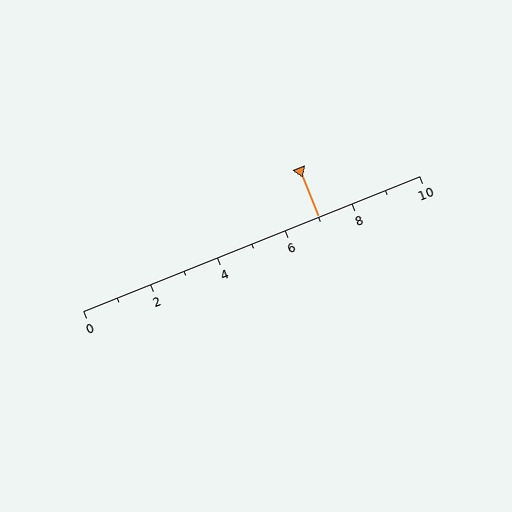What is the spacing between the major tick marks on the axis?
The major ticks are spaced 2 apart.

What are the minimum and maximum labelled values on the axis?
The axis runs from 0 to 10.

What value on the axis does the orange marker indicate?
The marker indicates approximately 7.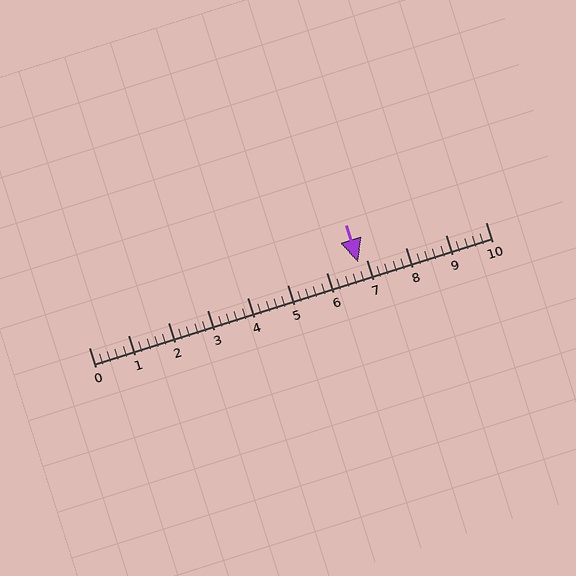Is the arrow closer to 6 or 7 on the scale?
The arrow is closer to 7.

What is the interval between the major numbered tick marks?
The major tick marks are spaced 1 units apart.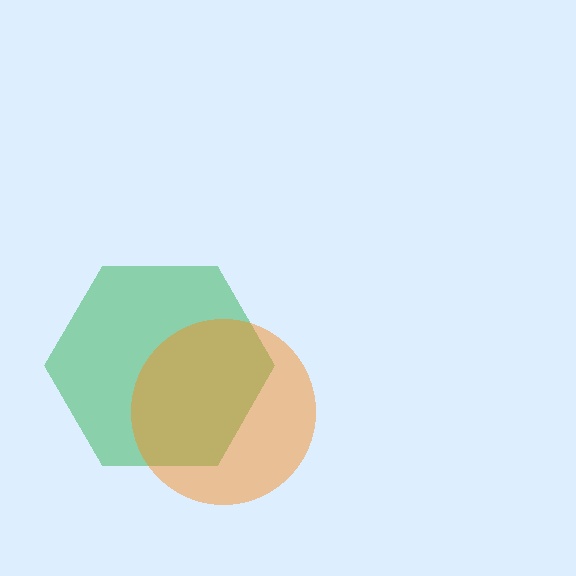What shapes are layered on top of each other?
The layered shapes are: a green hexagon, an orange circle.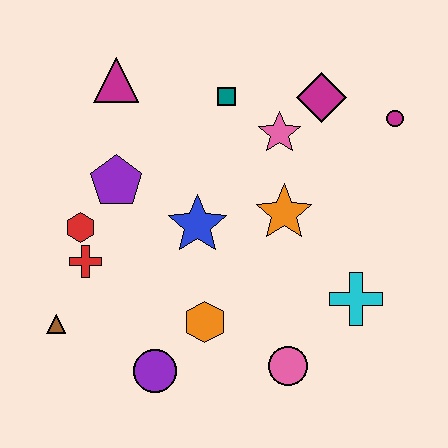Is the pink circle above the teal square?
No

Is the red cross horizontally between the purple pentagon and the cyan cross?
No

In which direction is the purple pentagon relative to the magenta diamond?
The purple pentagon is to the left of the magenta diamond.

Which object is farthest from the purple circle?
The magenta circle is farthest from the purple circle.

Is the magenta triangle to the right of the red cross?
Yes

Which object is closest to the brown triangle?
The red cross is closest to the brown triangle.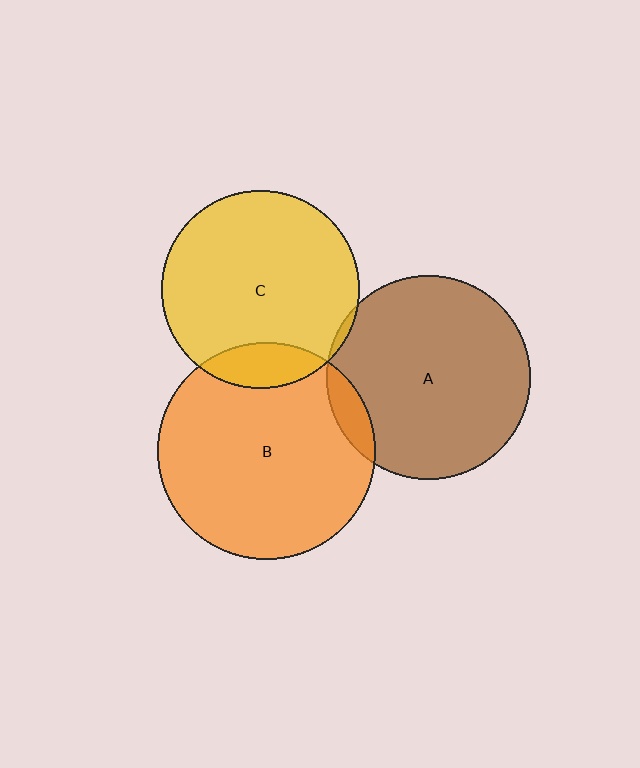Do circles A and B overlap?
Yes.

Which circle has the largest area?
Circle B (orange).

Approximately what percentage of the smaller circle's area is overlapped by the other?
Approximately 10%.